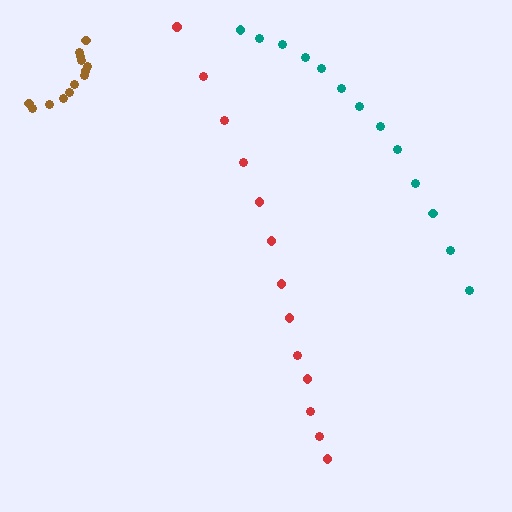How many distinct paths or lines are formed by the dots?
There are 3 distinct paths.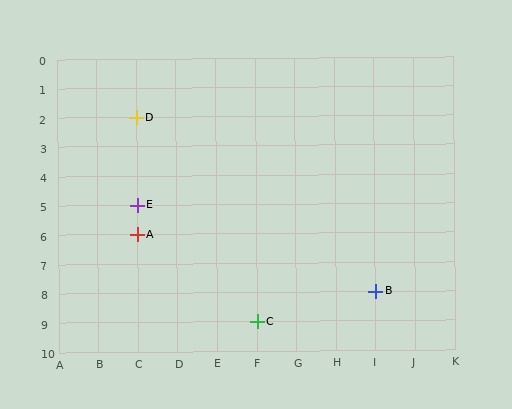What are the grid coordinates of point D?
Point D is at grid coordinates (C, 2).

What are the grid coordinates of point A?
Point A is at grid coordinates (C, 6).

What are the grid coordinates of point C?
Point C is at grid coordinates (F, 9).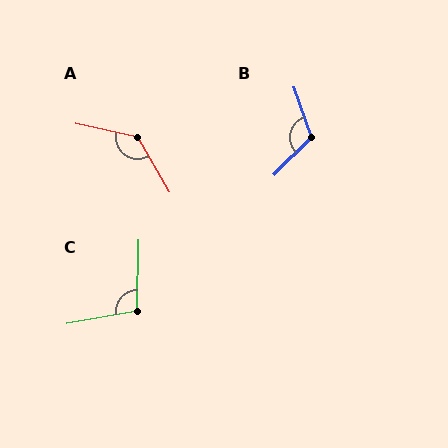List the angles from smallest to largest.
C (101°), B (116°), A (133°).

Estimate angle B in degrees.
Approximately 116 degrees.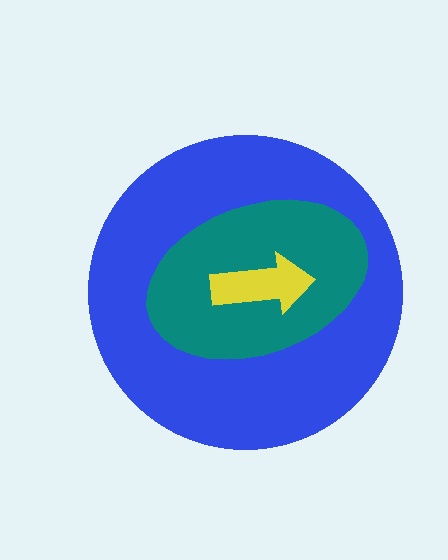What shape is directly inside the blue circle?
The teal ellipse.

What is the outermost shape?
The blue circle.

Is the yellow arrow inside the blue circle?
Yes.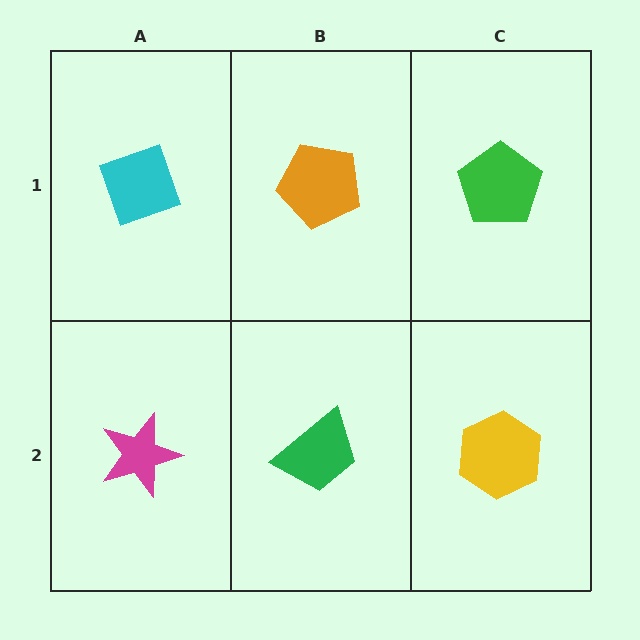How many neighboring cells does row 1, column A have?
2.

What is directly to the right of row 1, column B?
A green pentagon.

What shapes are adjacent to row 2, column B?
An orange pentagon (row 1, column B), a magenta star (row 2, column A), a yellow hexagon (row 2, column C).